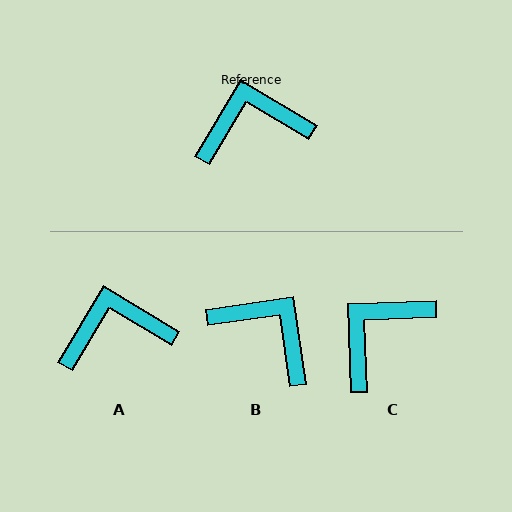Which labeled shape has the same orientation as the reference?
A.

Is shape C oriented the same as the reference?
No, it is off by about 33 degrees.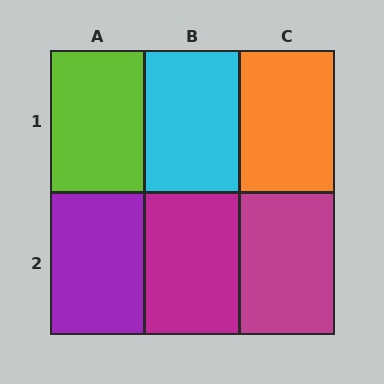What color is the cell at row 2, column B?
Magenta.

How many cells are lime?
1 cell is lime.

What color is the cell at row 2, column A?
Purple.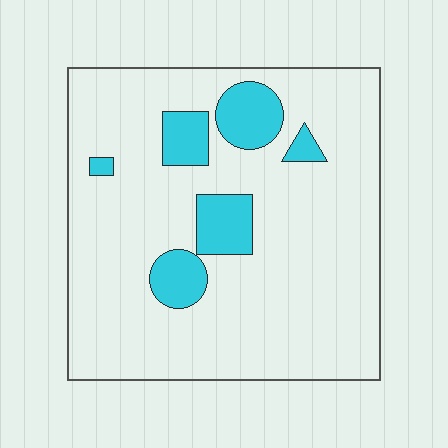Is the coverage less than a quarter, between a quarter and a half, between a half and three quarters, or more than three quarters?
Less than a quarter.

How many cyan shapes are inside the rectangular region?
6.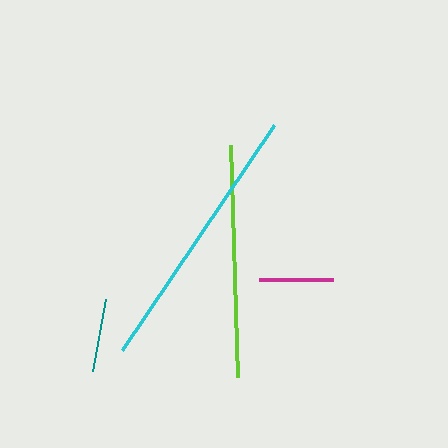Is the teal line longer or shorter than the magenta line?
The teal line is longer than the magenta line.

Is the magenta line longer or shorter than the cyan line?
The cyan line is longer than the magenta line.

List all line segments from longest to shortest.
From longest to shortest: cyan, lime, teal, magenta.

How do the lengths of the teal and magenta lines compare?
The teal and magenta lines are approximately the same length.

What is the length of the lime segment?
The lime segment is approximately 232 pixels long.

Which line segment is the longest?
The cyan line is the longest at approximately 271 pixels.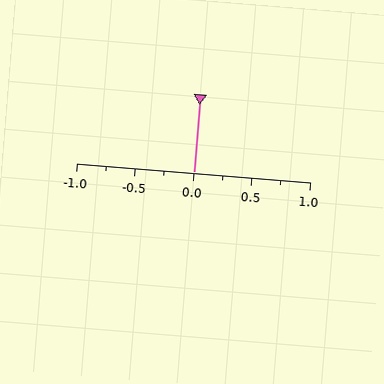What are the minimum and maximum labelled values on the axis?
The axis runs from -1.0 to 1.0.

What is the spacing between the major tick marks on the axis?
The major ticks are spaced 0.5 apart.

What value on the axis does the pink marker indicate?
The marker indicates approximately 0.